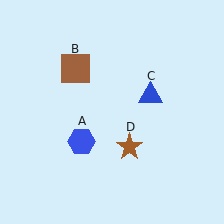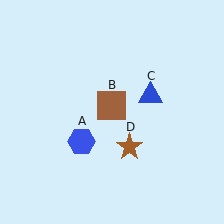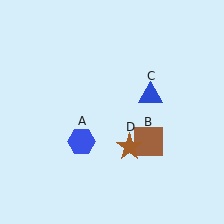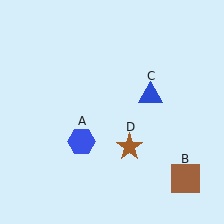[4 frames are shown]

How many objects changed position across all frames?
1 object changed position: brown square (object B).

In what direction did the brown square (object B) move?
The brown square (object B) moved down and to the right.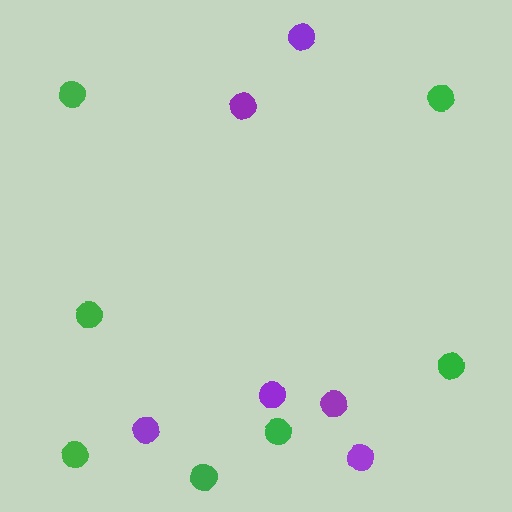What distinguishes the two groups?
There are 2 groups: one group of green circles (7) and one group of purple circles (6).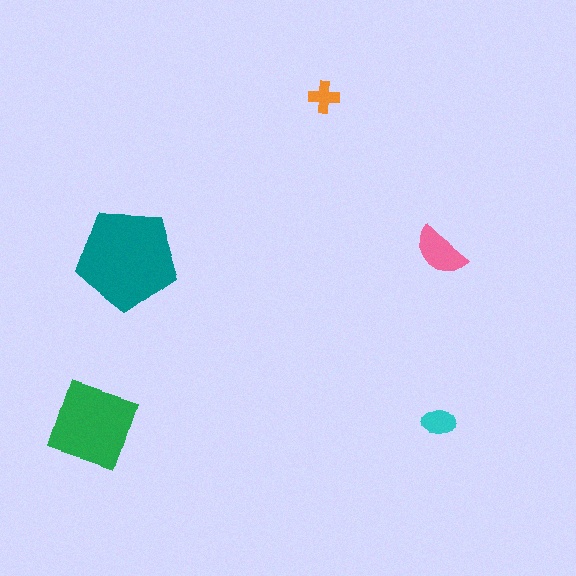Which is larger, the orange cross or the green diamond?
The green diamond.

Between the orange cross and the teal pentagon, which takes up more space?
The teal pentagon.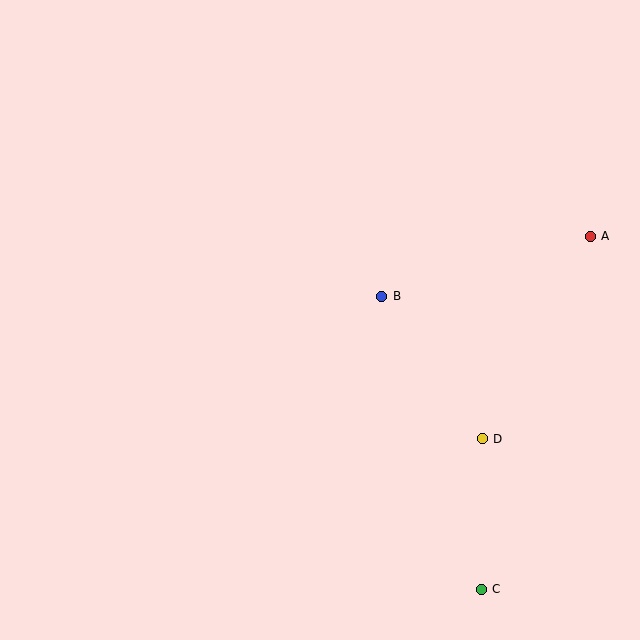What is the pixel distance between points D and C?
The distance between D and C is 151 pixels.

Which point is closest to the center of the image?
Point B at (382, 296) is closest to the center.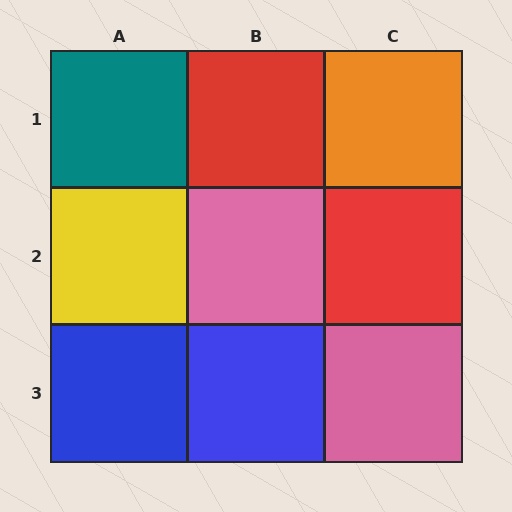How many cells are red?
2 cells are red.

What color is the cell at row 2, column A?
Yellow.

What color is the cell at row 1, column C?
Orange.